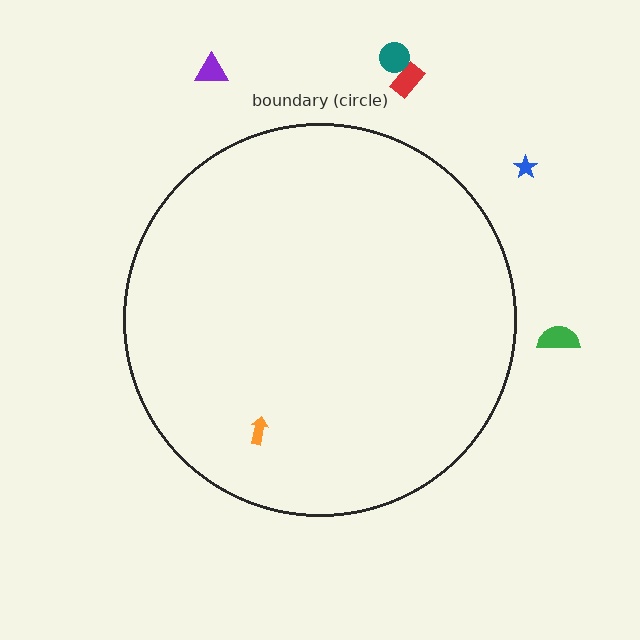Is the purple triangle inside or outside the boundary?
Outside.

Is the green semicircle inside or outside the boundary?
Outside.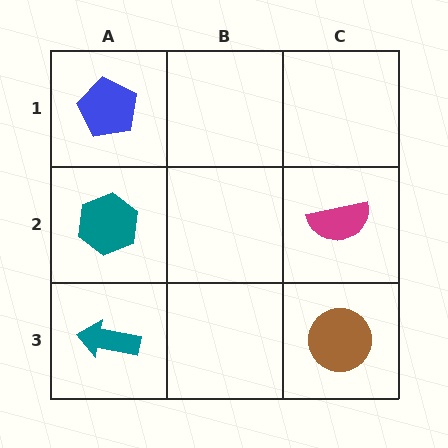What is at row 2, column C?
A magenta semicircle.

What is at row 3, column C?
A brown circle.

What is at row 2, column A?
A teal hexagon.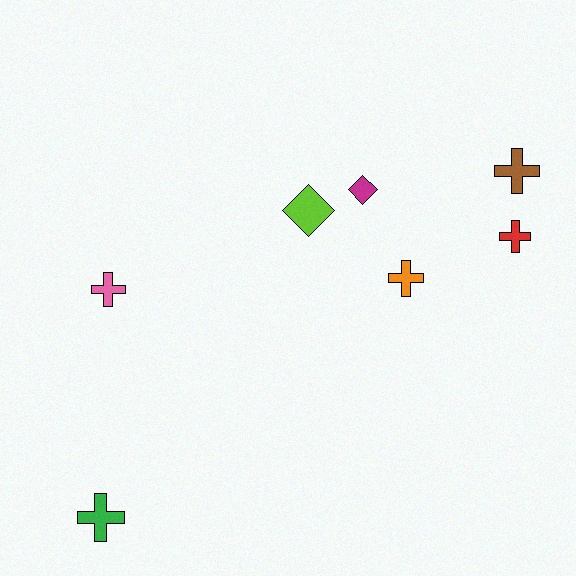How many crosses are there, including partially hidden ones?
There are 5 crosses.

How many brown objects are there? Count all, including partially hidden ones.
There is 1 brown object.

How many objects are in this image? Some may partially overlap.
There are 7 objects.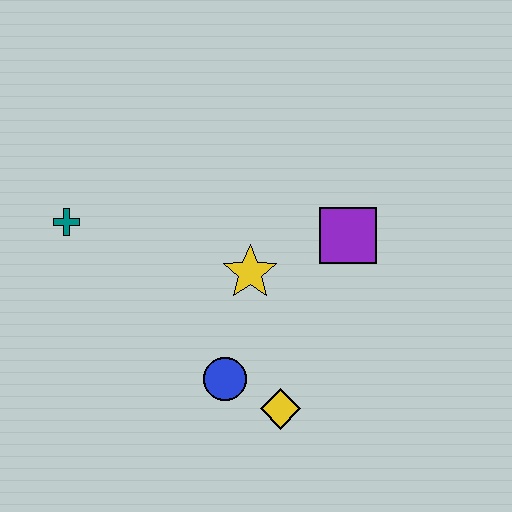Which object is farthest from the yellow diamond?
The teal cross is farthest from the yellow diamond.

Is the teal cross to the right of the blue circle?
No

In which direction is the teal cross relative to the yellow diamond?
The teal cross is to the left of the yellow diamond.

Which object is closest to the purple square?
The yellow star is closest to the purple square.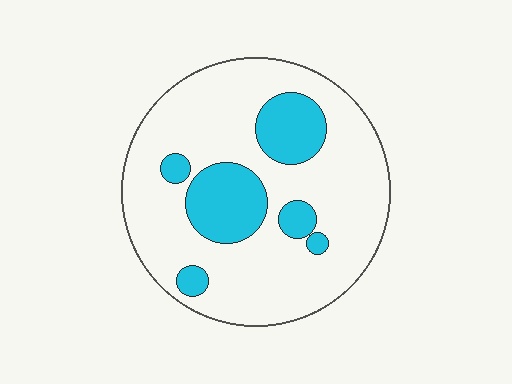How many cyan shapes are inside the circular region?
6.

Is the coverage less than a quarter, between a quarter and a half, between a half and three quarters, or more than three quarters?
Less than a quarter.